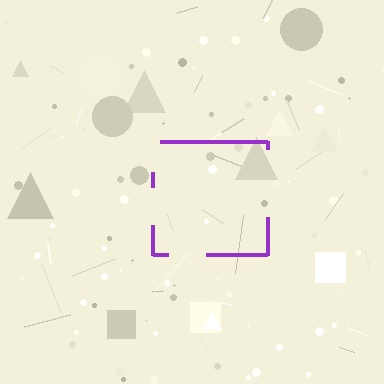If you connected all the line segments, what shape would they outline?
They would outline a square.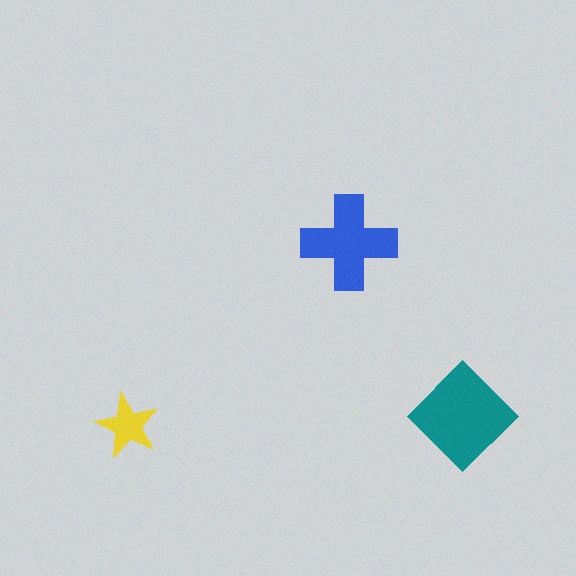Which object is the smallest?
The yellow star.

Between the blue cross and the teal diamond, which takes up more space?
The teal diamond.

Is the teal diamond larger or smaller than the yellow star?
Larger.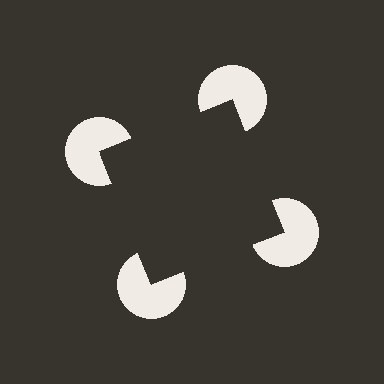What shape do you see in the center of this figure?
An illusory square — its edges are inferred from the aligned wedge cuts in the pac-man discs, not physically drawn.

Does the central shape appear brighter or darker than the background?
It typically appears slightly darker than the background, even though no actual brightness change is drawn.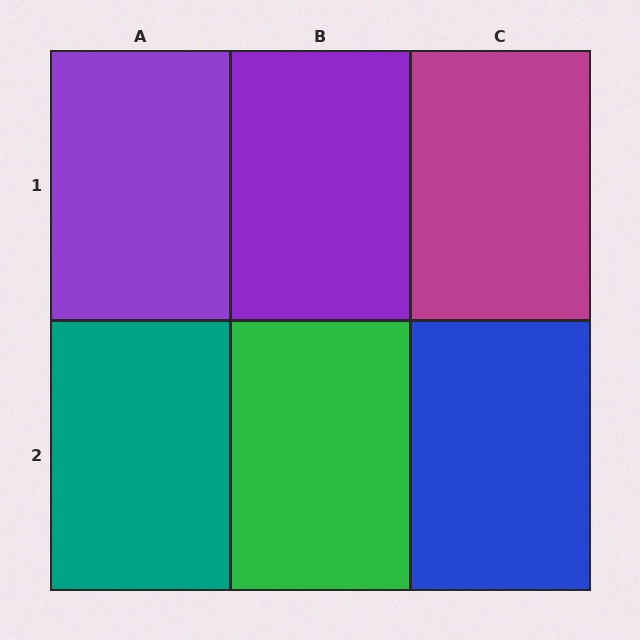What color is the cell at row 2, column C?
Blue.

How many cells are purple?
2 cells are purple.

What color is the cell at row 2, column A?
Teal.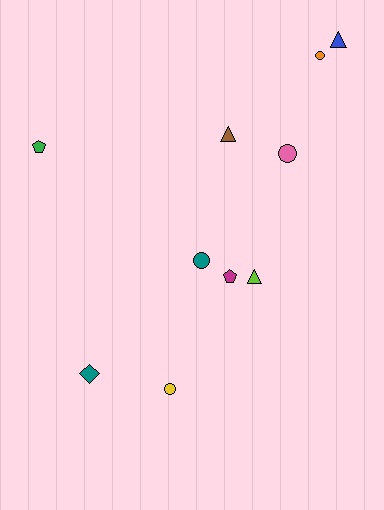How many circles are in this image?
There are 4 circles.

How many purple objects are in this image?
There are no purple objects.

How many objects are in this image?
There are 10 objects.